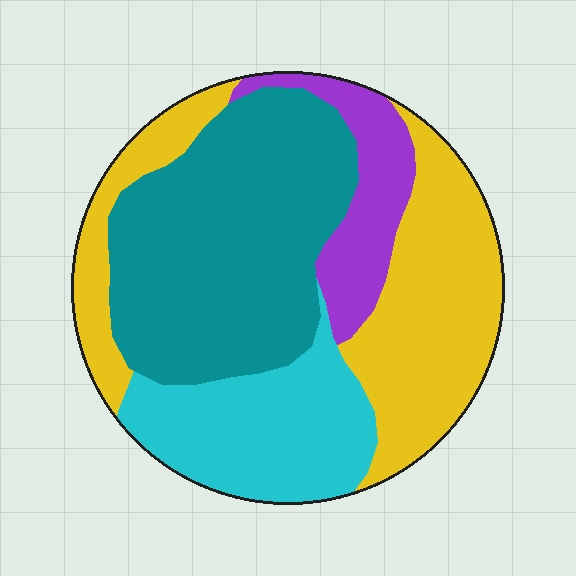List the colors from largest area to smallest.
From largest to smallest: teal, yellow, cyan, purple.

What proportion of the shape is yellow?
Yellow covers 32% of the shape.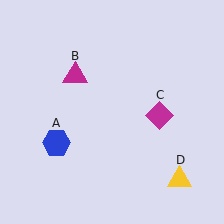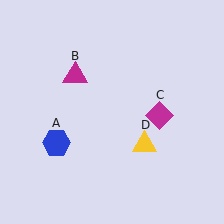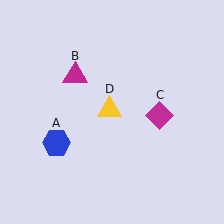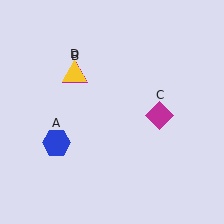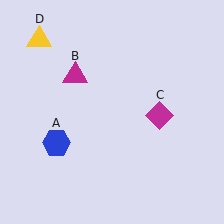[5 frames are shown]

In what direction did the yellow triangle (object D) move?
The yellow triangle (object D) moved up and to the left.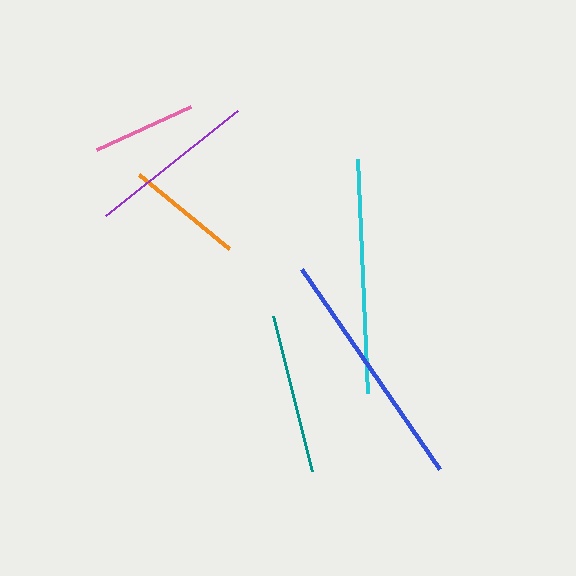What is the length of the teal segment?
The teal segment is approximately 160 pixels long.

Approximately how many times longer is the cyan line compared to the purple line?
The cyan line is approximately 1.4 times the length of the purple line.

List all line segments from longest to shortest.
From longest to shortest: blue, cyan, purple, teal, orange, pink.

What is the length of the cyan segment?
The cyan segment is approximately 234 pixels long.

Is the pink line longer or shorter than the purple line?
The purple line is longer than the pink line.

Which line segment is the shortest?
The pink line is the shortest at approximately 103 pixels.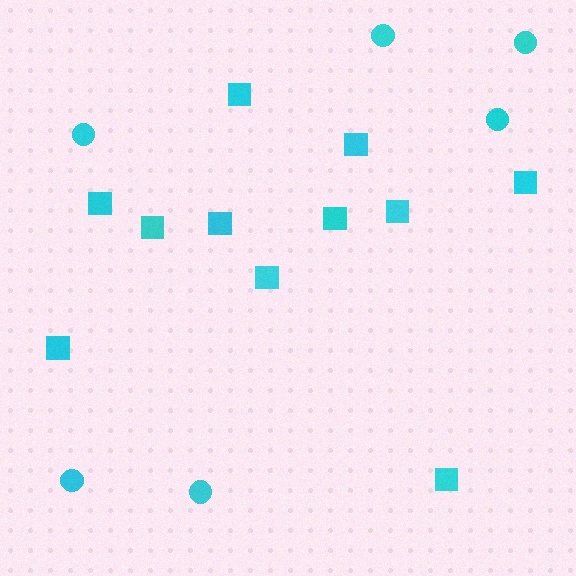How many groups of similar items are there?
There are 2 groups: one group of squares (11) and one group of circles (6).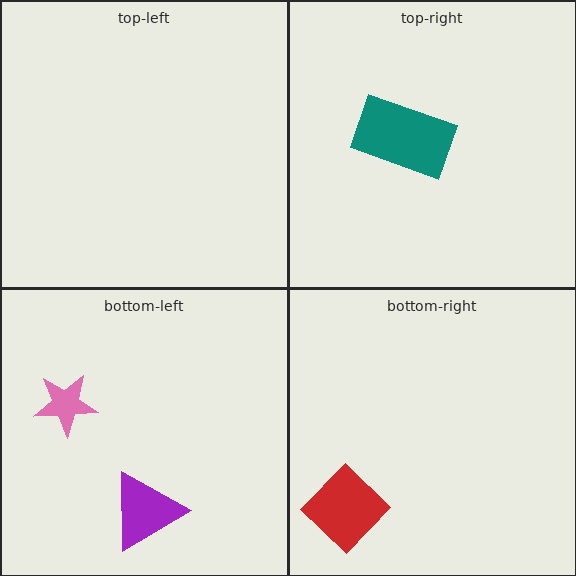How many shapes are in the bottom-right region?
1.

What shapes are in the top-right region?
The teal rectangle.